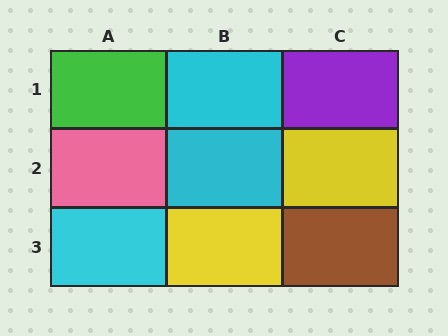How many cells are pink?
1 cell is pink.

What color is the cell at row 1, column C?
Purple.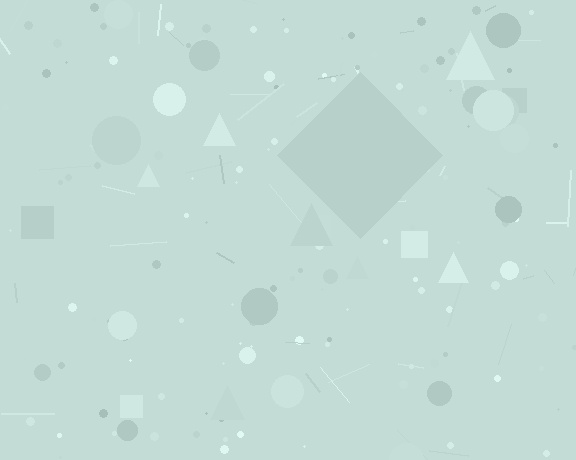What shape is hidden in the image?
A diamond is hidden in the image.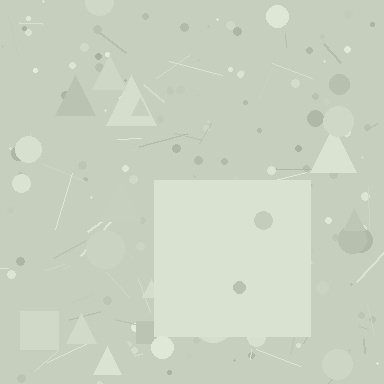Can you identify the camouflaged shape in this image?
The camouflaged shape is a square.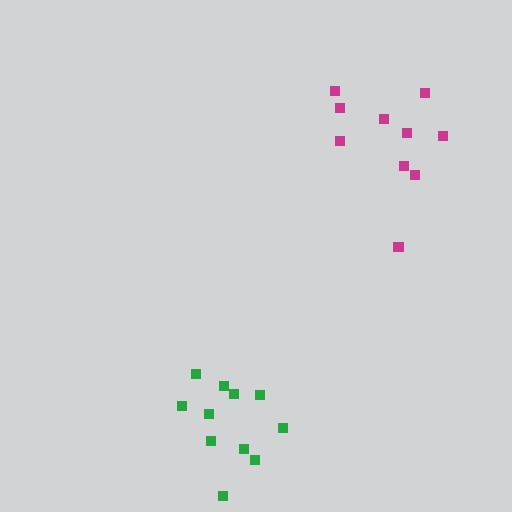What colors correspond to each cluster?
The clusters are colored: green, magenta.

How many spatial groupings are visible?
There are 2 spatial groupings.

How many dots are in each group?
Group 1: 11 dots, Group 2: 10 dots (21 total).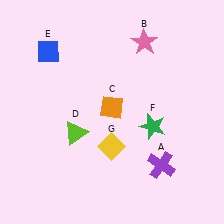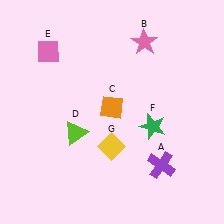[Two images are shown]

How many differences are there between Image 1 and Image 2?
There is 1 difference between the two images.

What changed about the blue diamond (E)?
In Image 1, E is blue. In Image 2, it changed to pink.